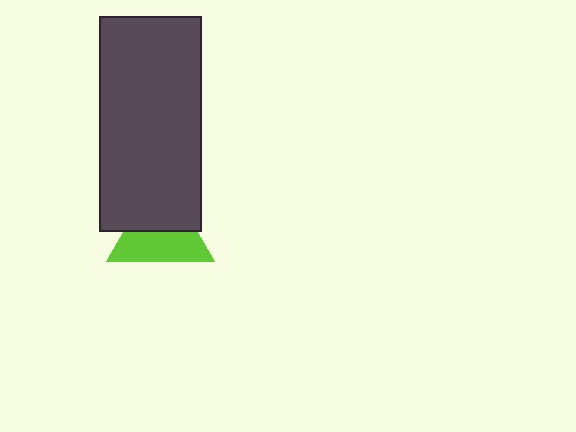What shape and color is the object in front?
The object in front is a dark gray rectangle.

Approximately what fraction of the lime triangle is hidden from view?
Roughly 46% of the lime triangle is hidden behind the dark gray rectangle.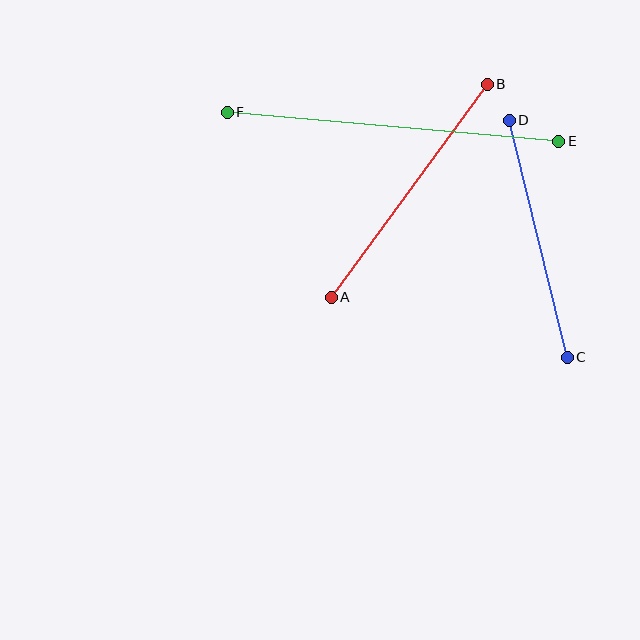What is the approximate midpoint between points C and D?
The midpoint is at approximately (538, 239) pixels.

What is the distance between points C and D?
The distance is approximately 244 pixels.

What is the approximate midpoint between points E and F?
The midpoint is at approximately (393, 127) pixels.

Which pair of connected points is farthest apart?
Points E and F are farthest apart.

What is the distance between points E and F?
The distance is approximately 333 pixels.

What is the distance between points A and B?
The distance is approximately 264 pixels.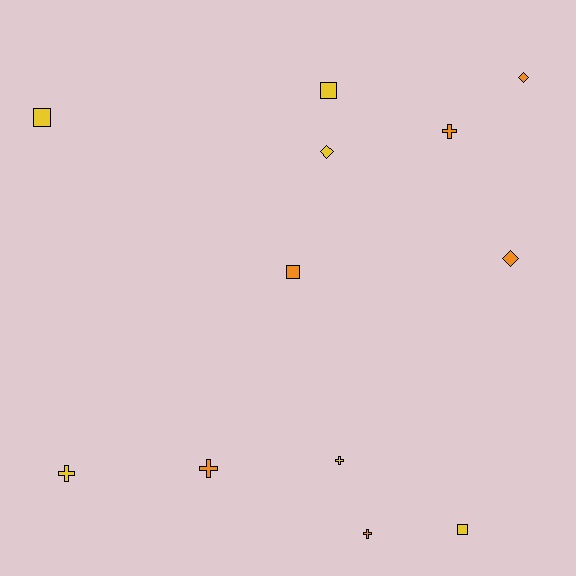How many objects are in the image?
There are 12 objects.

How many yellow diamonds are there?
There is 1 yellow diamond.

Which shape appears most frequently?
Cross, with 5 objects.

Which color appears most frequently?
Orange, with 6 objects.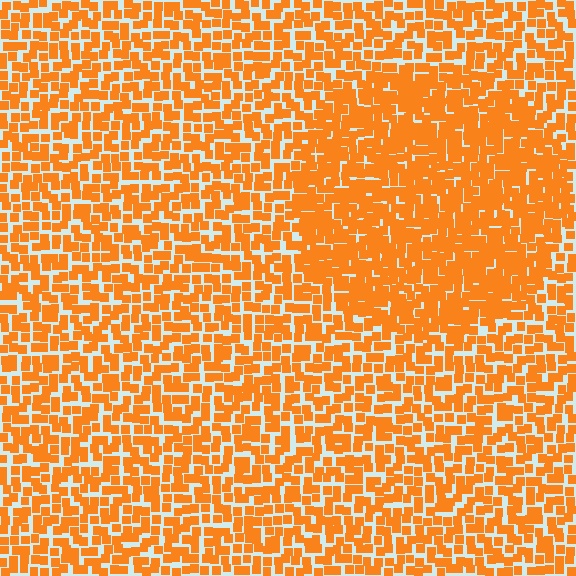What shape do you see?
I see a circle.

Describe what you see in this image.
The image contains small orange elements arranged at two different densities. A circle-shaped region is visible where the elements are more densely packed than the surrounding area.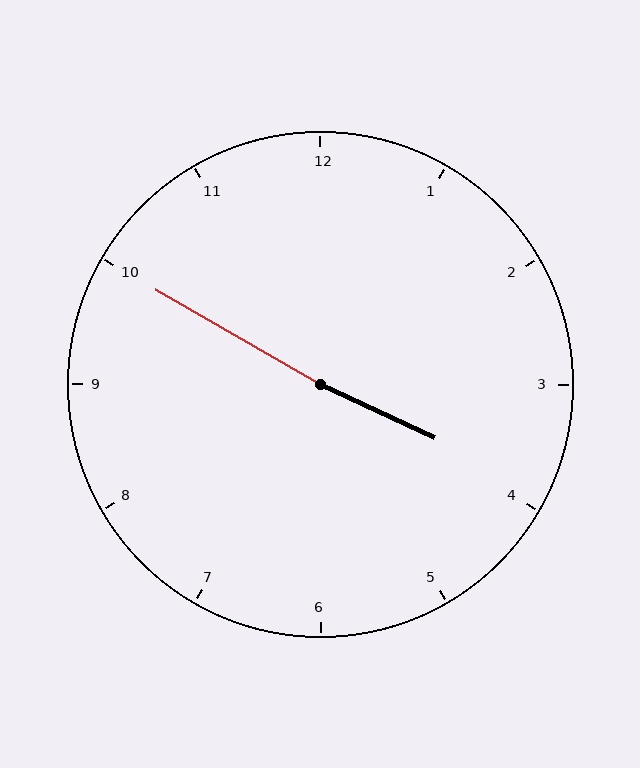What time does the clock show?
3:50.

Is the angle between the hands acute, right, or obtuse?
It is obtuse.